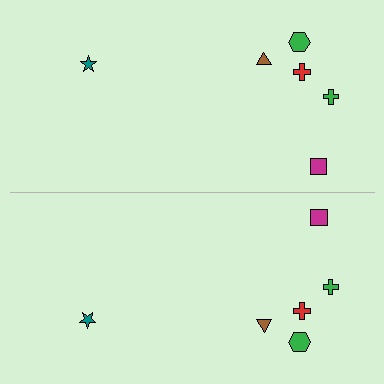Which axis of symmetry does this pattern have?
The pattern has a horizontal axis of symmetry running through the center of the image.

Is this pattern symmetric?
Yes, this pattern has bilateral (reflection) symmetry.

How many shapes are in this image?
There are 12 shapes in this image.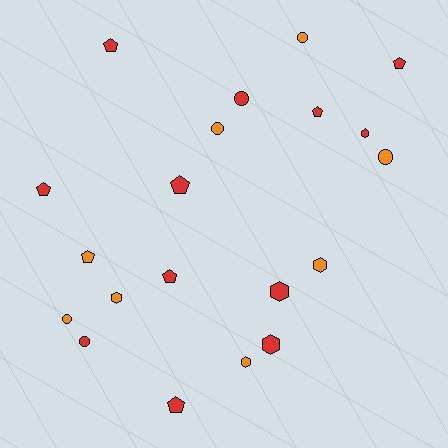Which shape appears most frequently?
Pentagon, with 8 objects.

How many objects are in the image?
There are 20 objects.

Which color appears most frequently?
Red, with 12 objects.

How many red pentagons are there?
There are 7 red pentagons.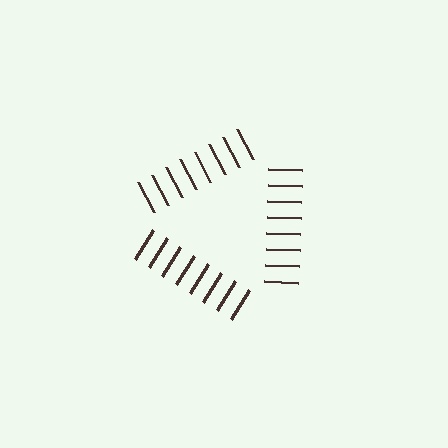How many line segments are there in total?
24 — 8 along each of the 3 edges.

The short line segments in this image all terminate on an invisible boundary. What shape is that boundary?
An illusory triangle — the line segments terminate on its edges but no continuous stroke is drawn.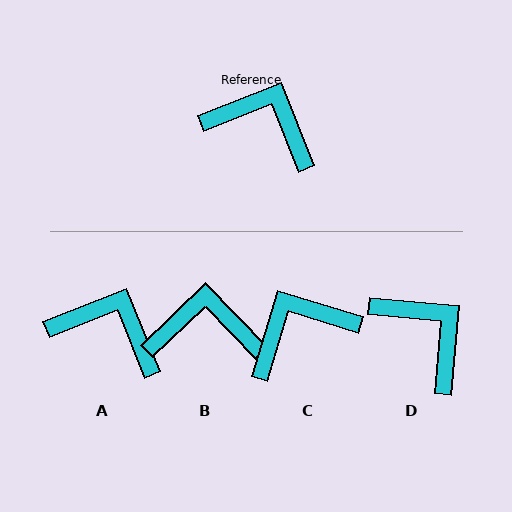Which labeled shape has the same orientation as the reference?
A.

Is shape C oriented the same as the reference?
No, it is off by about 51 degrees.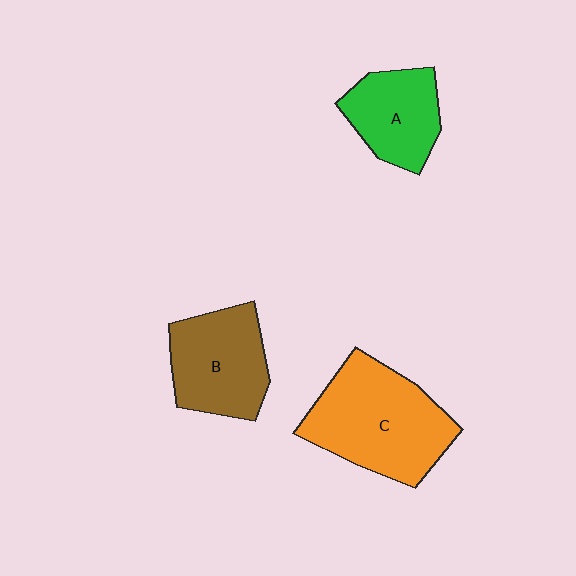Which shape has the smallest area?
Shape A (green).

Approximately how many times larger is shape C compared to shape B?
Approximately 1.4 times.